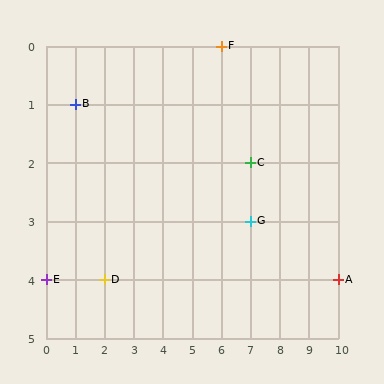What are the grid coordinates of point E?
Point E is at grid coordinates (0, 4).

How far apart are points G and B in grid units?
Points G and B are 6 columns and 2 rows apart (about 6.3 grid units diagonally).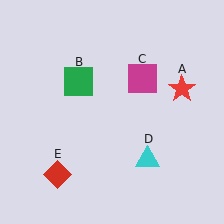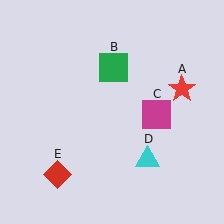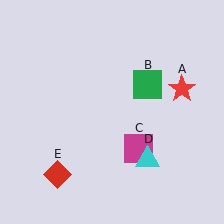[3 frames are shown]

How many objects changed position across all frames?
2 objects changed position: green square (object B), magenta square (object C).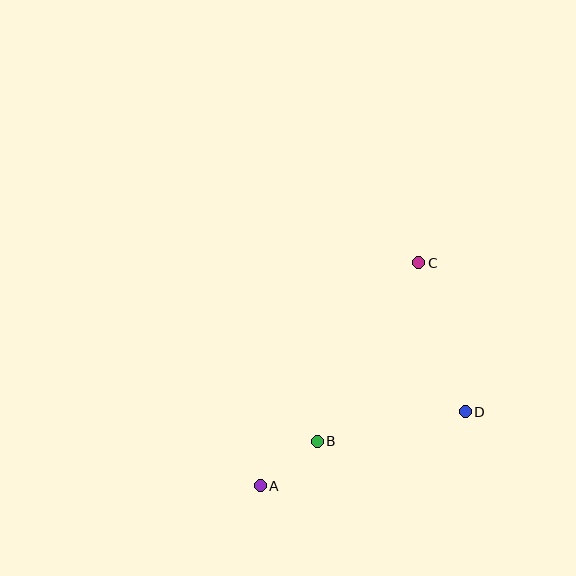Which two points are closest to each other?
Points A and B are closest to each other.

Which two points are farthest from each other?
Points A and C are farthest from each other.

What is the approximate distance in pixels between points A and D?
The distance between A and D is approximately 218 pixels.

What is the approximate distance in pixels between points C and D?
The distance between C and D is approximately 156 pixels.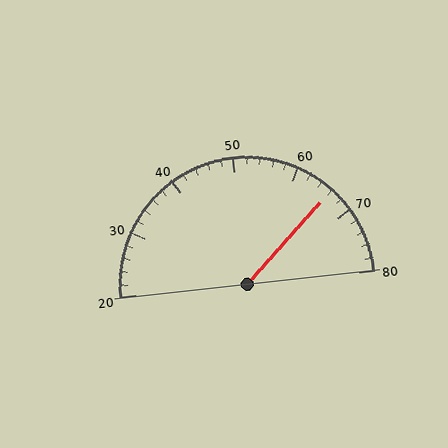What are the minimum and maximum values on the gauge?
The gauge ranges from 20 to 80.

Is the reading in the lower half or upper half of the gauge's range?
The reading is in the upper half of the range (20 to 80).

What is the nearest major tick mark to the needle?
The nearest major tick mark is 70.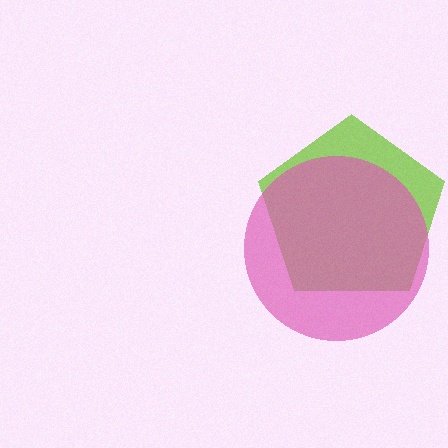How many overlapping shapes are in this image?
There are 2 overlapping shapes in the image.